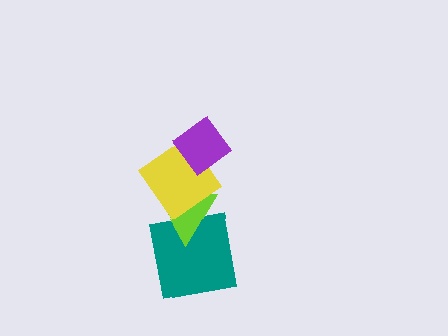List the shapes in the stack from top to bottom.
From top to bottom: the purple diamond, the yellow diamond, the lime triangle, the teal square.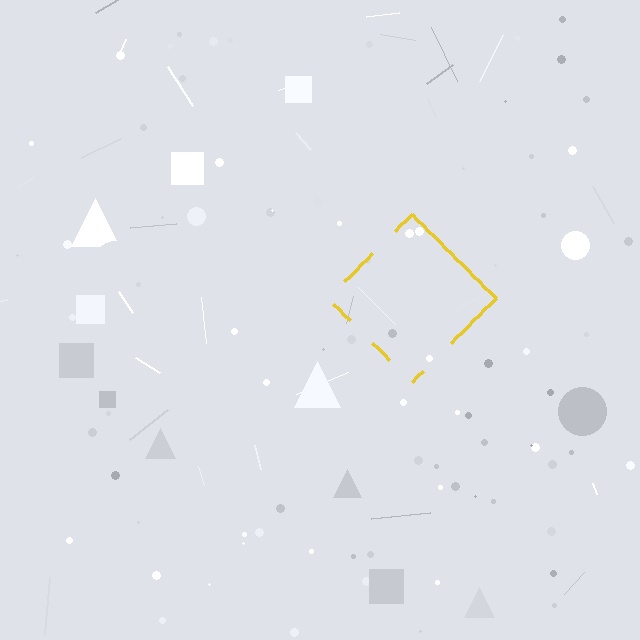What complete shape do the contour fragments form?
The contour fragments form a diamond.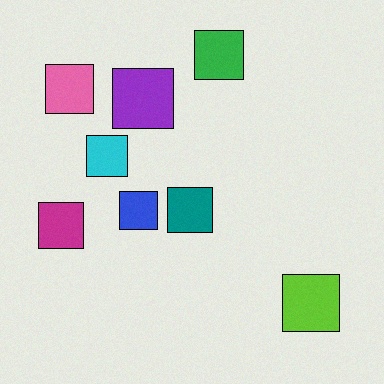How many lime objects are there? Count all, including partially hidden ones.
There is 1 lime object.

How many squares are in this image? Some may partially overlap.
There are 8 squares.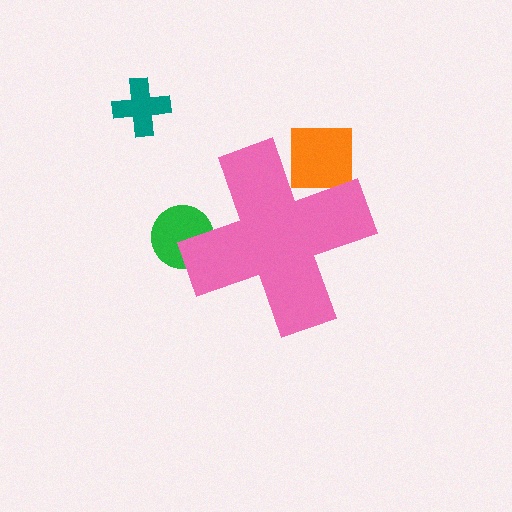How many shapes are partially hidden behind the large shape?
2 shapes are partially hidden.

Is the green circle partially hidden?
Yes, the green circle is partially hidden behind the pink cross.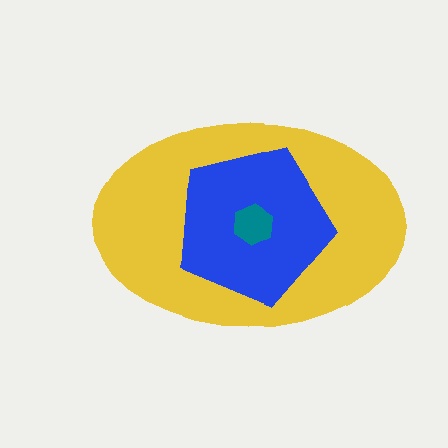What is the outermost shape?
The yellow ellipse.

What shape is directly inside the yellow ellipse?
The blue pentagon.